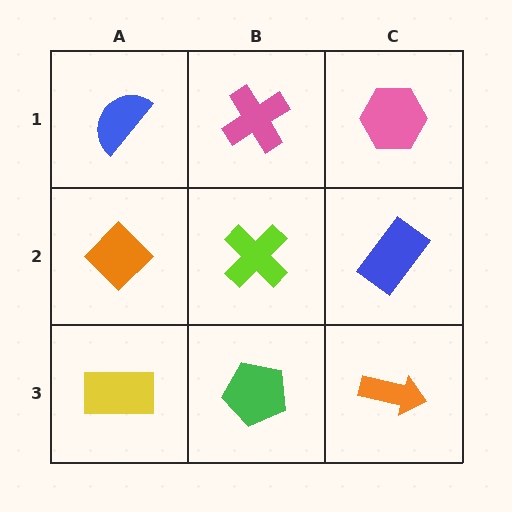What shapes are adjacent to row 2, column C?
A pink hexagon (row 1, column C), an orange arrow (row 3, column C), a lime cross (row 2, column B).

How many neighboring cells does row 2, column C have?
3.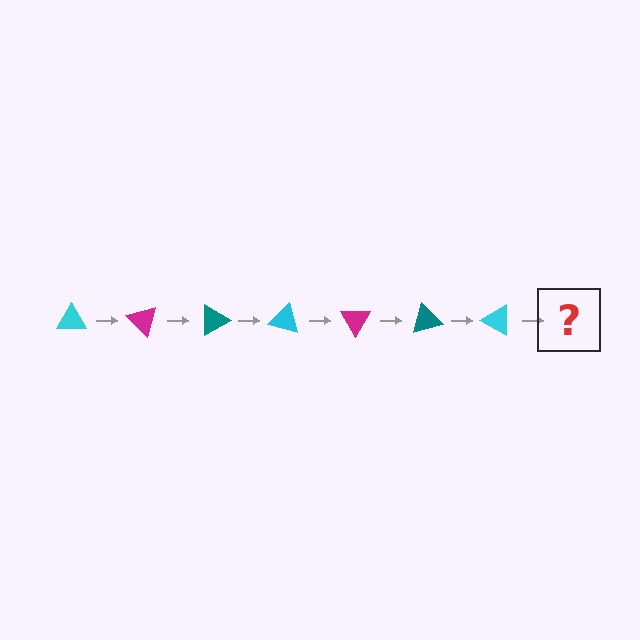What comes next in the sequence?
The next element should be a magenta triangle, rotated 315 degrees from the start.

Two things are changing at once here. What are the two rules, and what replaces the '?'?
The two rules are that it rotates 45 degrees each step and the color cycles through cyan, magenta, and teal. The '?' should be a magenta triangle, rotated 315 degrees from the start.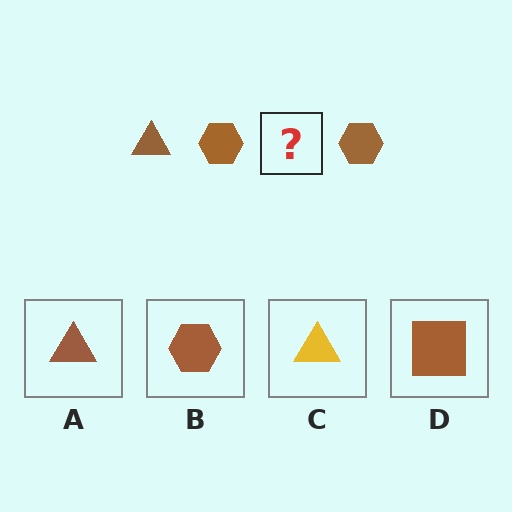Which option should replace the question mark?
Option A.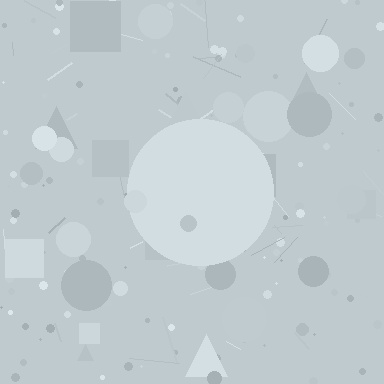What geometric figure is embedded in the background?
A circle is embedded in the background.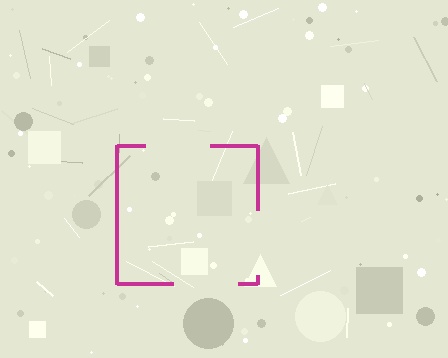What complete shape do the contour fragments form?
The contour fragments form a square.